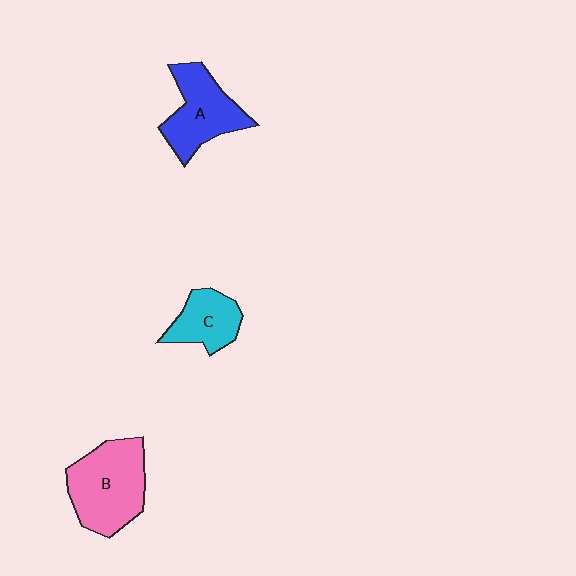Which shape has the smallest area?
Shape C (cyan).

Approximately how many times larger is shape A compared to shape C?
Approximately 1.4 times.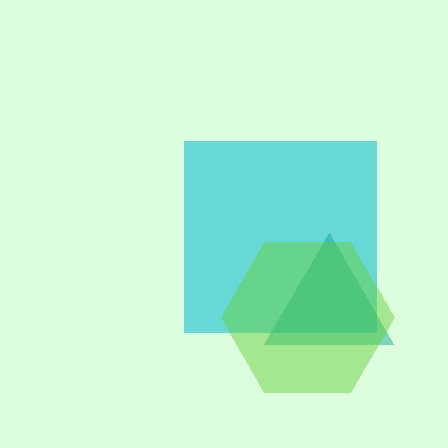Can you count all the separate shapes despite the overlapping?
Yes, there are 3 separate shapes.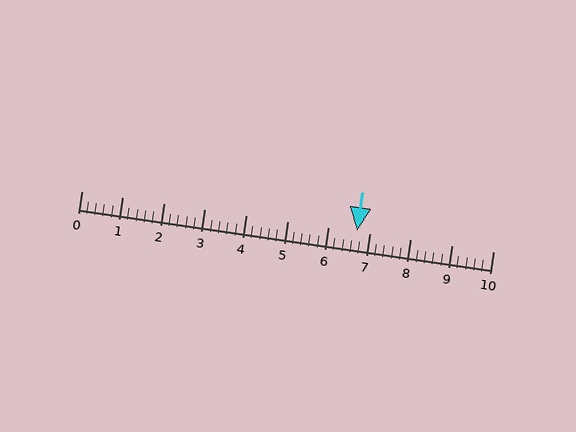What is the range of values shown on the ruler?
The ruler shows values from 0 to 10.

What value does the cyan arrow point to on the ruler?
The cyan arrow points to approximately 6.7.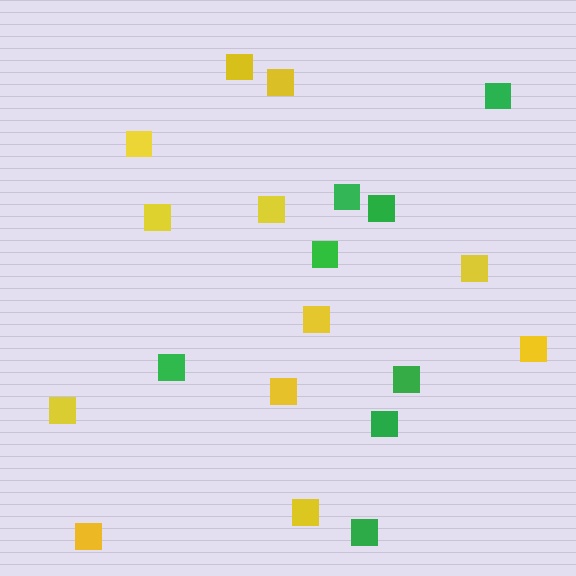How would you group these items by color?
There are 2 groups: one group of green squares (8) and one group of yellow squares (12).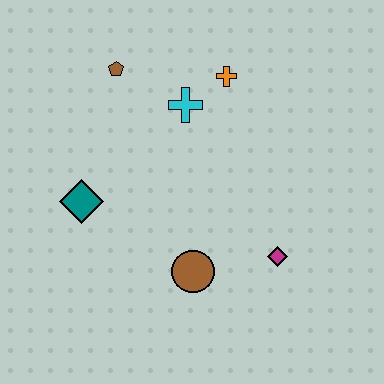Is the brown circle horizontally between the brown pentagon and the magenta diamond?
Yes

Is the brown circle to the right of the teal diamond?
Yes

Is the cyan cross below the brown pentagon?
Yes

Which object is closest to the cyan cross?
The orange cross is closest to the cyan cross.